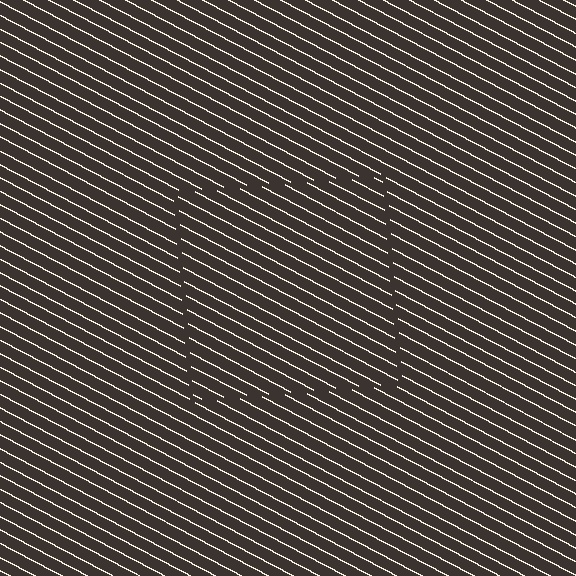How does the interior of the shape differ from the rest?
The interior of the shape contains the same grating, shifted by half a period — the contour is defined by the phase discontinuity where line-ends from the inner and outer gratings abut.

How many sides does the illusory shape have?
4 sides — the line-ends trace a square.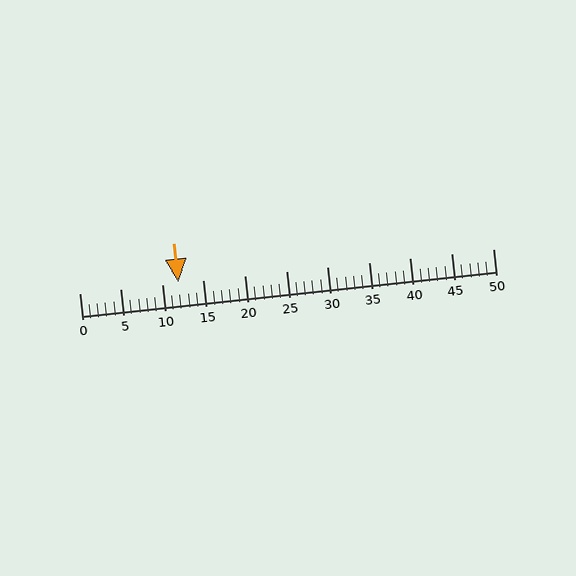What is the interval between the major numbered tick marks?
The major tick marks are spaced 5 units apart.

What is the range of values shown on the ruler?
The ruler shows values from 0 to 50.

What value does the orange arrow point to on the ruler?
The orange arrow points to approximately 12.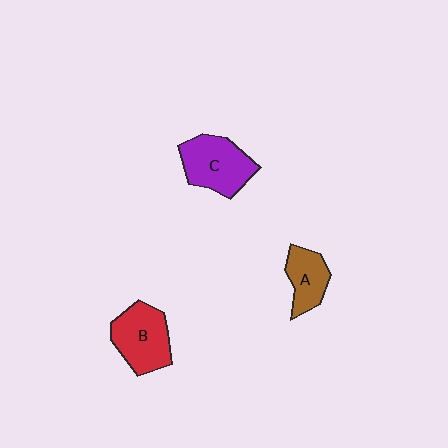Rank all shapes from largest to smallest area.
From largest to smallest: C (purple), B (red), A (brown).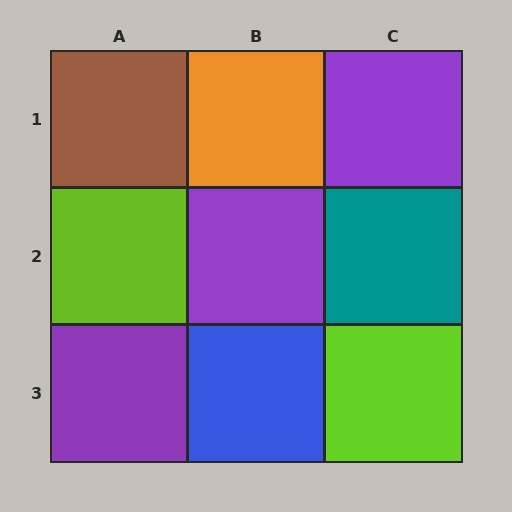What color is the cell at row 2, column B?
Purple.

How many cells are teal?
1 cell is teal.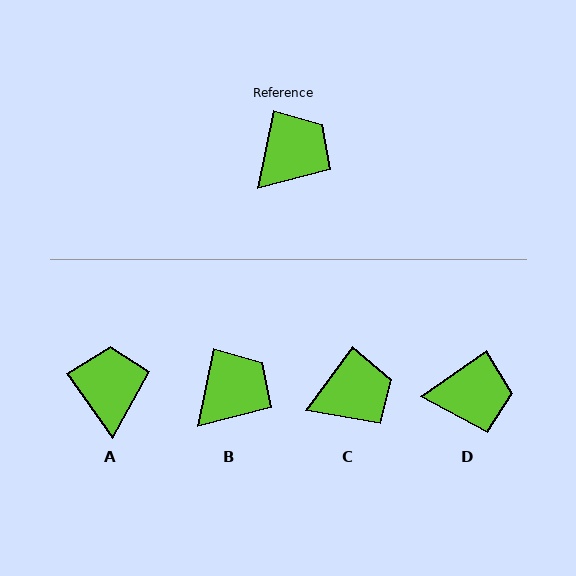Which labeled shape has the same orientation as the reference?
B.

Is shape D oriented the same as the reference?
No, it is off by about 43 degrees.